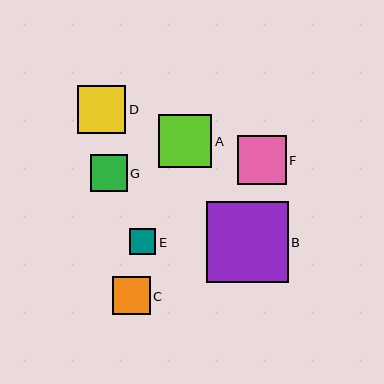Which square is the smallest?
Square E is the smallest with a size of approximately 26 pixels.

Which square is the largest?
Square B is the largest with a size of approximately 81 pixels.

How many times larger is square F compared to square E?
Square F is approximately 1.9 times the size of square E.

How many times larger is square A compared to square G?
Square A is approximately 1.4 times the size of square G.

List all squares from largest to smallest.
From largest to smallest: B, A, F, D, C, G, E.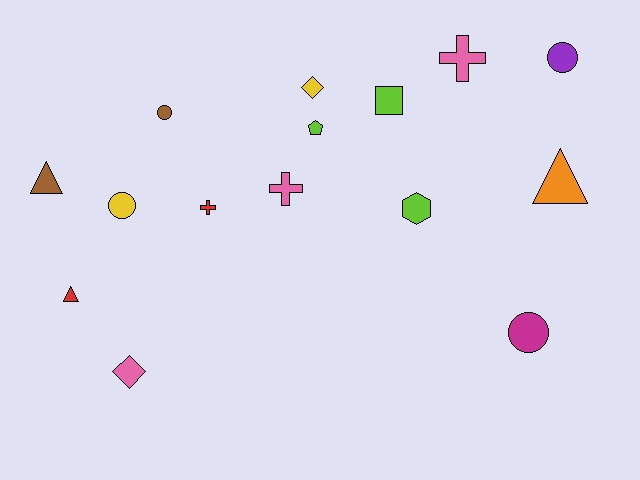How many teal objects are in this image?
There are no teal objects.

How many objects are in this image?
There are 15 objects.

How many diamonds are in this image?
There are 2 diamonds.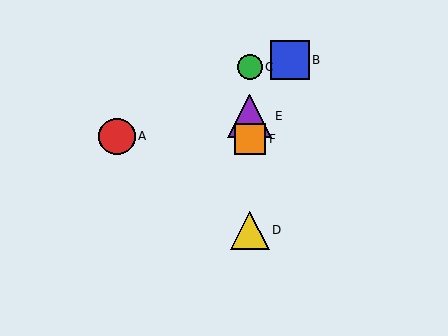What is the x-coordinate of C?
Object C is at x≈250.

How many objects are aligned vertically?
4 objects (C, D, E, F) are aligned vertically.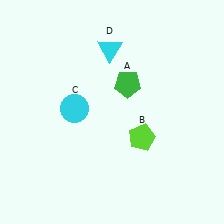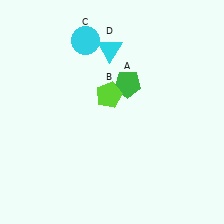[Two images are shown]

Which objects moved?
The objects that moved are: the lime pentagon (B), the cyan circle (C).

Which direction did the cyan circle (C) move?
The cyan circle (C) moved up.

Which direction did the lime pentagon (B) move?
The lime pentagon (B) moved up.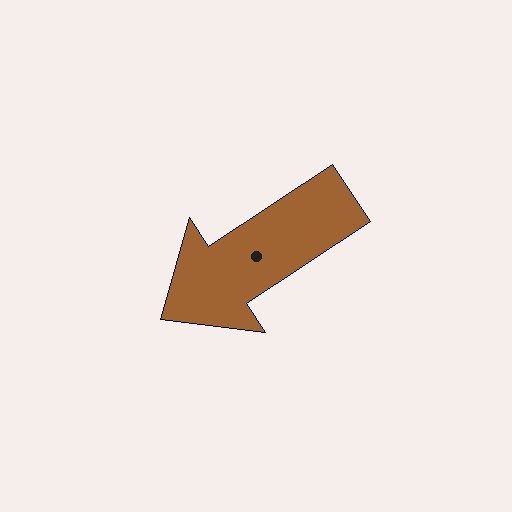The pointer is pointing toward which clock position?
Roughly 8 o'clock.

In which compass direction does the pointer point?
Southwest.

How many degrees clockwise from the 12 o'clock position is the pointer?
Approximately 237 degrees.